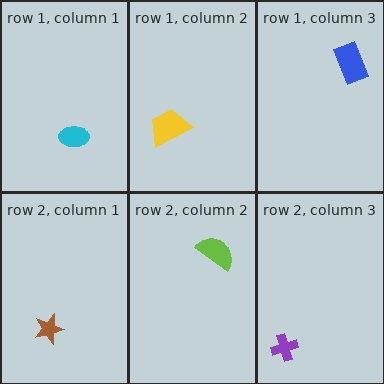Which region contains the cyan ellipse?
The row 1, column 1 region.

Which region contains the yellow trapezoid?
The row 1, column 2 region.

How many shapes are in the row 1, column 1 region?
1.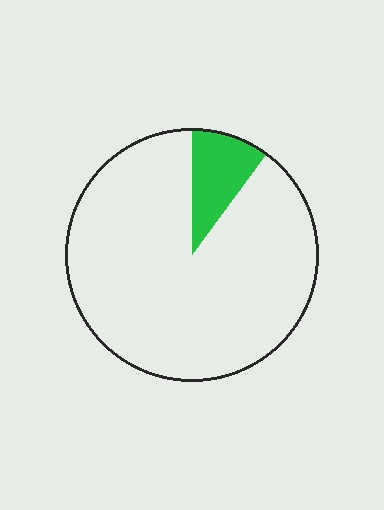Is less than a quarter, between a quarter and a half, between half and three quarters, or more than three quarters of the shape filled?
Less than a quarter.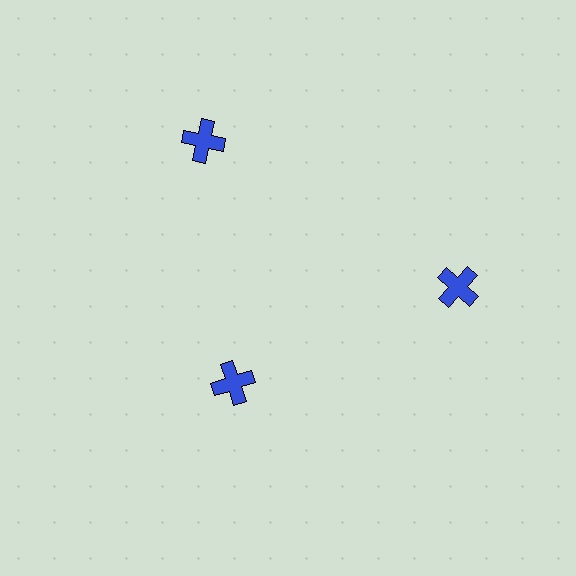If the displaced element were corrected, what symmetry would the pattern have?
It would have 3-fold rotational symmetry — the pattern would map onto itself every 120 degrees.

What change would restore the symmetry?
The symmetry would be restored by moving it outward, back onto the ring so that all 3 crosses sit at equal angles and equal distance from the center.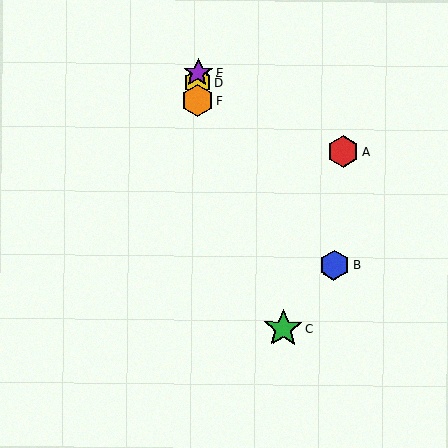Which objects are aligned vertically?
Objects D, E, F are aligned vertically.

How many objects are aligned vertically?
3 objects (D, E, F) are aligned vertically.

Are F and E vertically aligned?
Yes, both are at x≈197.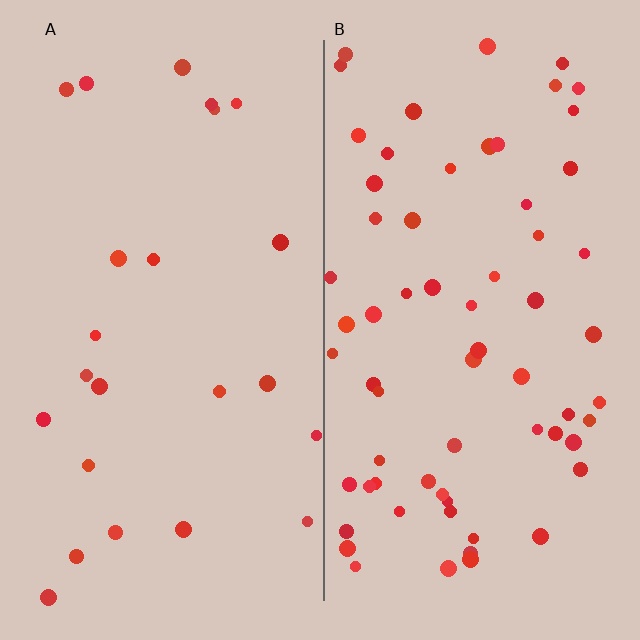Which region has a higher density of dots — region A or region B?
B (the right).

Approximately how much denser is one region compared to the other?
Approximately 2.8× — region B over region A.